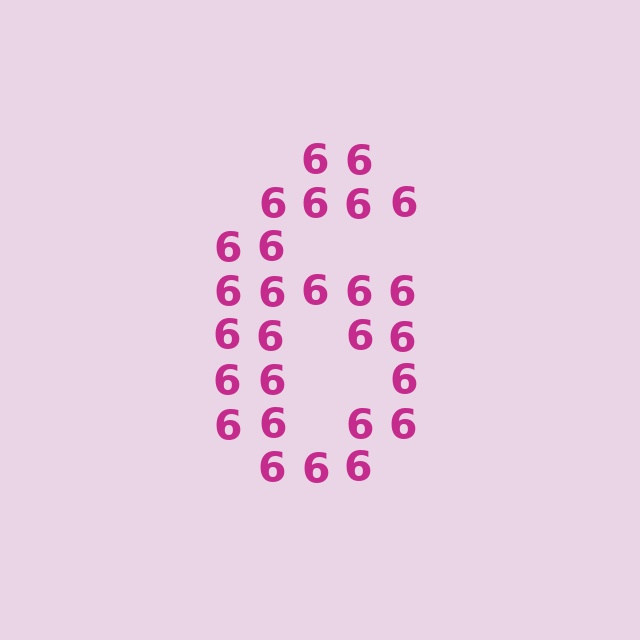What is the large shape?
The large shape is the digit 6.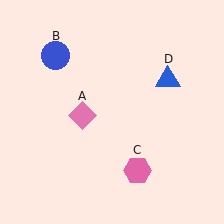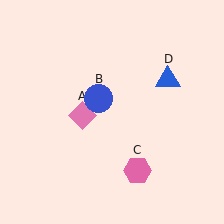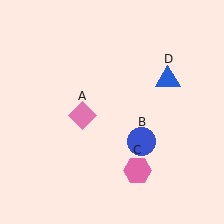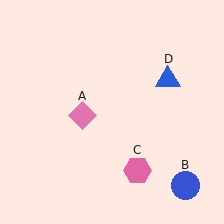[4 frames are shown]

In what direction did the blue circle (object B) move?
The blue circle (object B) moved down and to the right.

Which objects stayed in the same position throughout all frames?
Pink diamond (object A) and pink hexagon (object C) and blue triangle (object D) remained stationary.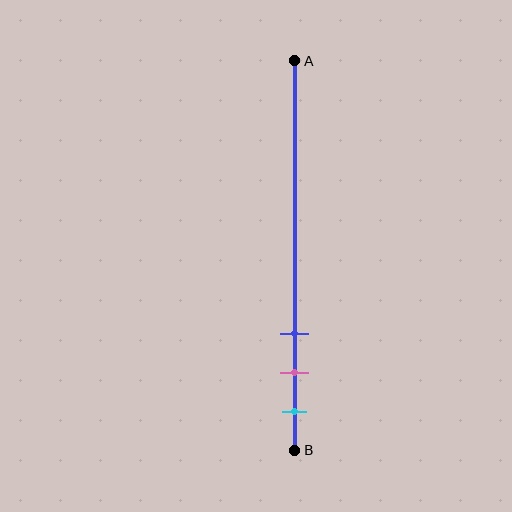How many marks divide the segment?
There are 3 marks dividing the segment.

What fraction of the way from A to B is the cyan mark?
The cyan mark is approximately 90% (0.9) of the way from A to B.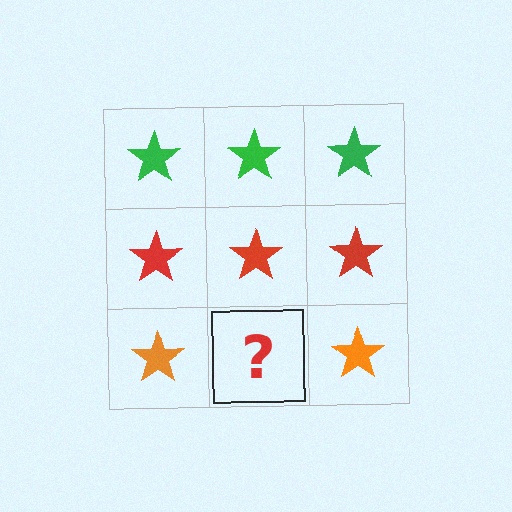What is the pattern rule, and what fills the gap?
The rule is that each row has a consistent color. The gap should be filled with an orange star.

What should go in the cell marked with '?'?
The missing cell should contain an orange star.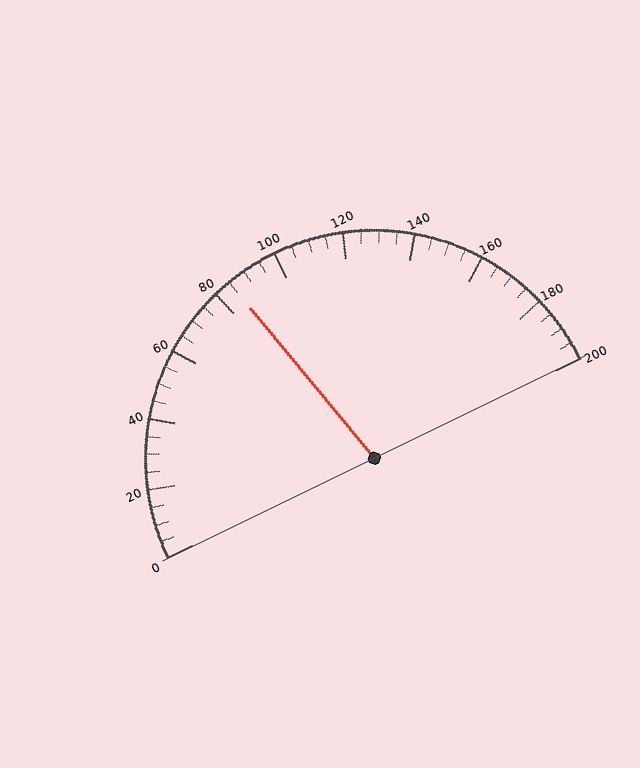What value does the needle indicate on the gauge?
The needle indicates approximately 85.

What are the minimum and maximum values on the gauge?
The gauge ranges from 0 to 200.